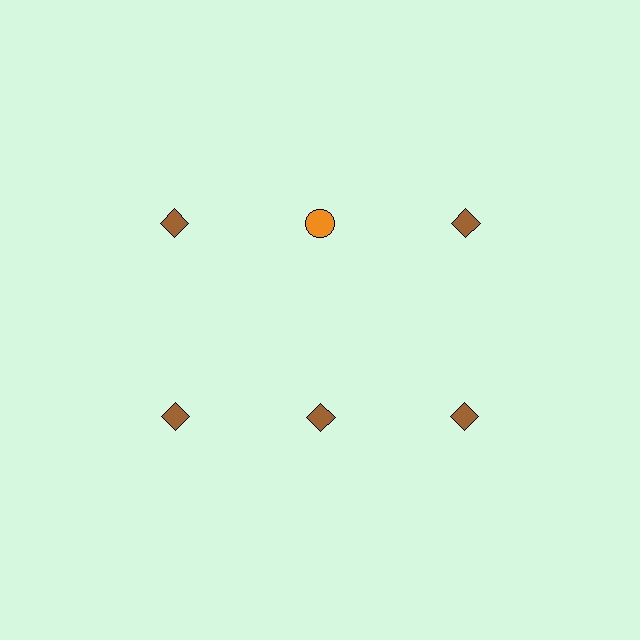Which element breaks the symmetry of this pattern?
The orange circle in the top row, second from left column breaks the symmetry. All other shapes are brown diamonds.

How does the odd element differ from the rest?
It differs in both color (orange instead of brown) and shape (circle instead of diamond).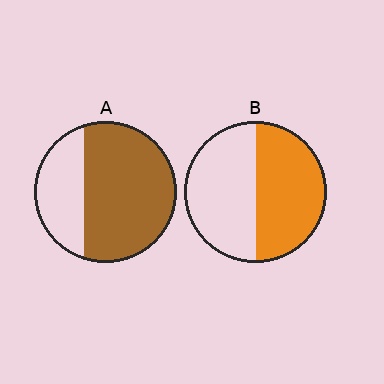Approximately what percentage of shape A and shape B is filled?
A is approximately 70% and B is approximately 50%.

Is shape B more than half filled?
Roughly half.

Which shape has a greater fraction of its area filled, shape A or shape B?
Shape A.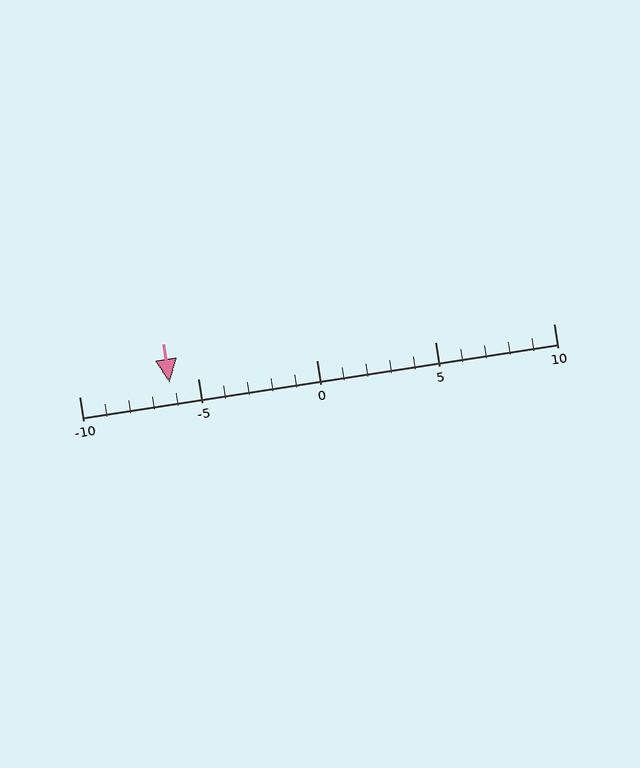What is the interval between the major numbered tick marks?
The major tick marks are spaced 5 units apart.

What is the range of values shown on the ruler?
The ruler shows values from -10 to 10.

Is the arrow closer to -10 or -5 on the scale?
The arrow is closer to -5.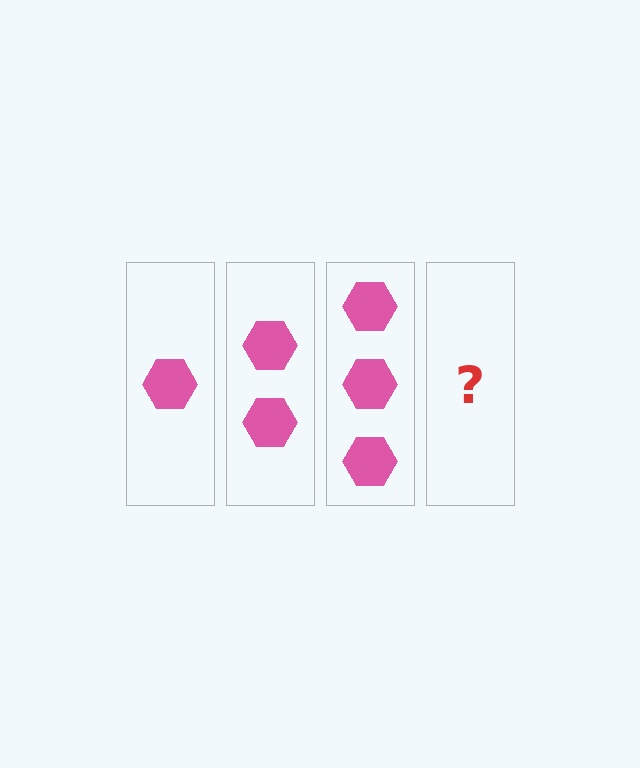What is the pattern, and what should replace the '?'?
The pattern is that each step adds one more hexagon. The '?' should be 4 hexagons.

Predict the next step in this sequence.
The next step is 4 hexagons.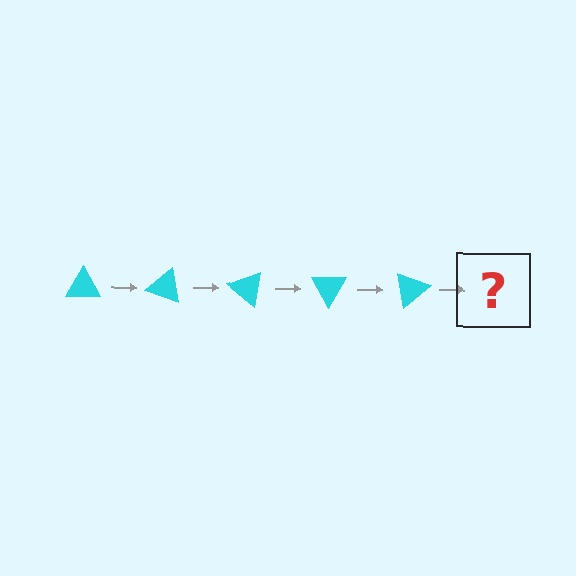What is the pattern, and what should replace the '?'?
The pattern is that the triangle rotates 20 degrees each step. The '?' should be a cyan triangle rotated 100 degrees.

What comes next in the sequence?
The next element should be a cyan triangle rotated 100 degrees.